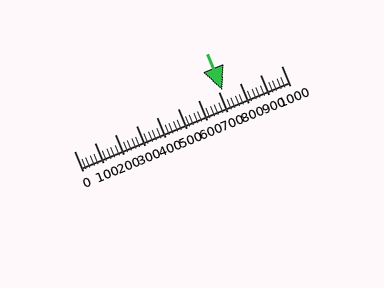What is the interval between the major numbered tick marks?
The major tick marks are spaced 100 units apart.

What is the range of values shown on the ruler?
The ruler shows values from 0 to 1000.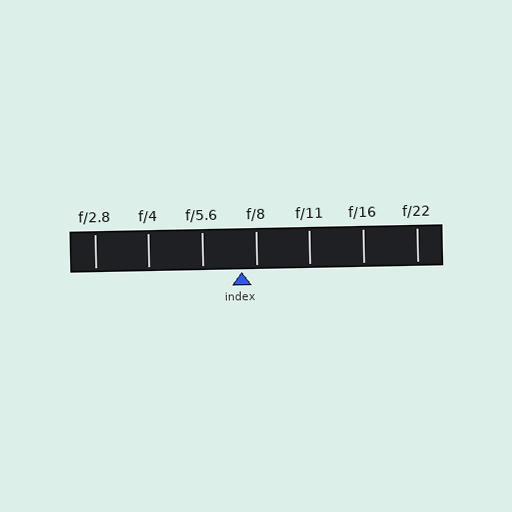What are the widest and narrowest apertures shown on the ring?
The widest aperture shown is f/2.8 and the narrowest is f/22.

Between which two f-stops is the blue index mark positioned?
The index mark is between f/5.6 and f/8.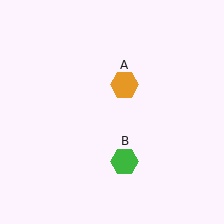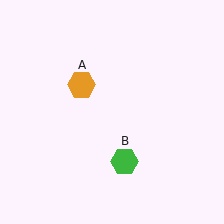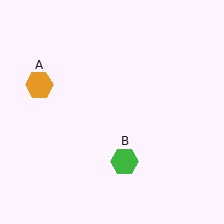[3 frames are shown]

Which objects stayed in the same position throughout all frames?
Green hexagon (object B) remained stationary.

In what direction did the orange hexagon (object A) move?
The orange hexagon (object A) moved left.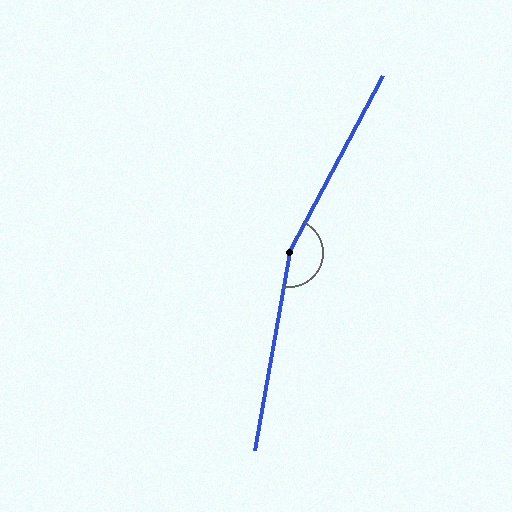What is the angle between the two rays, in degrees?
Approximately 162 degrees.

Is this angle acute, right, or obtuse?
It is obtuse.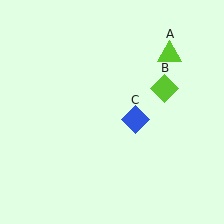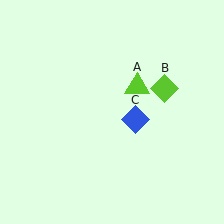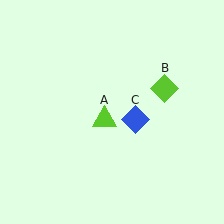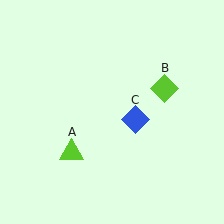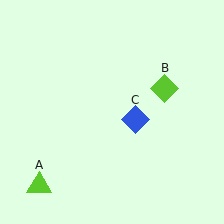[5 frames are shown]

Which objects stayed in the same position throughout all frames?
Lime diamond (object B) and blue diamond (object C) remained stationary.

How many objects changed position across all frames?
1 object changed position: lime triangle (object A).